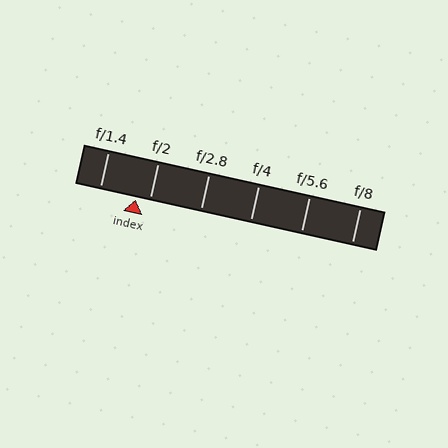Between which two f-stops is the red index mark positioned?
The index mark is between f/1.4 and f/2.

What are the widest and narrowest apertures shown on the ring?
The widest aperture shown is f/1.4 and the narrowest is f/8.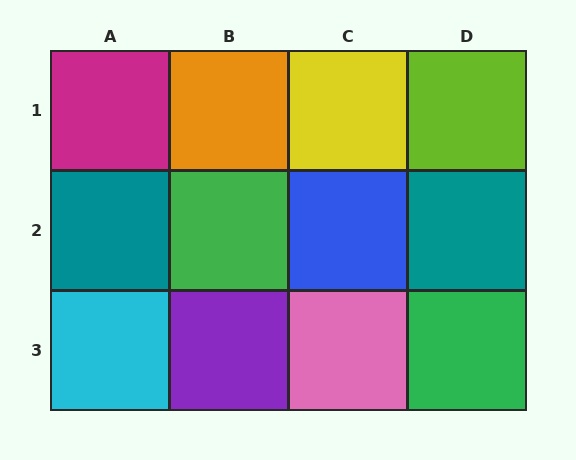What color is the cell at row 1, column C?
Yellow.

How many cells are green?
2 cells are green.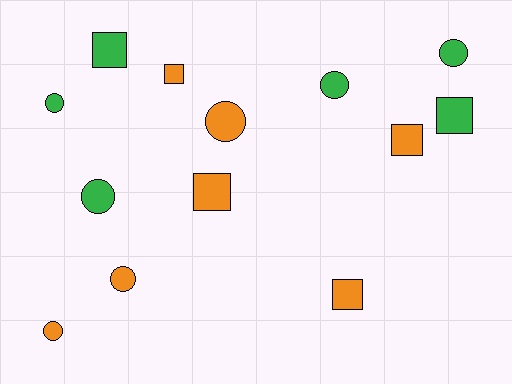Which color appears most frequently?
Orange, with 7 objects.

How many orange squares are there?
There are 4 orange squares.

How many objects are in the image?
There are 13 objects.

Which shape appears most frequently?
Circle, with 7 objects.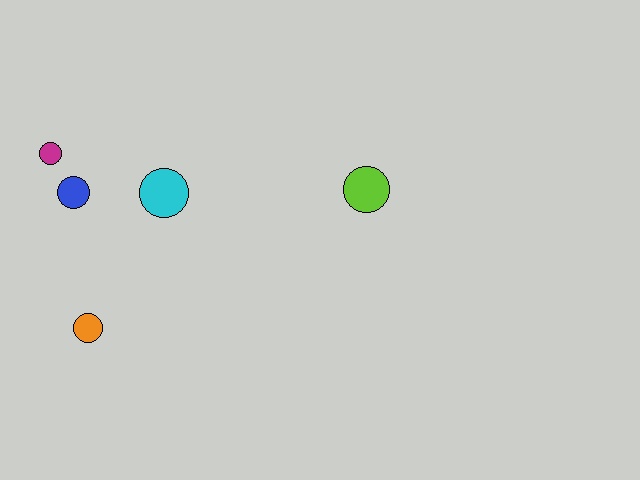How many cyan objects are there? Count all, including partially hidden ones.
There is 1 cyan object.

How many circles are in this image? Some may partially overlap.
There are 5 circles.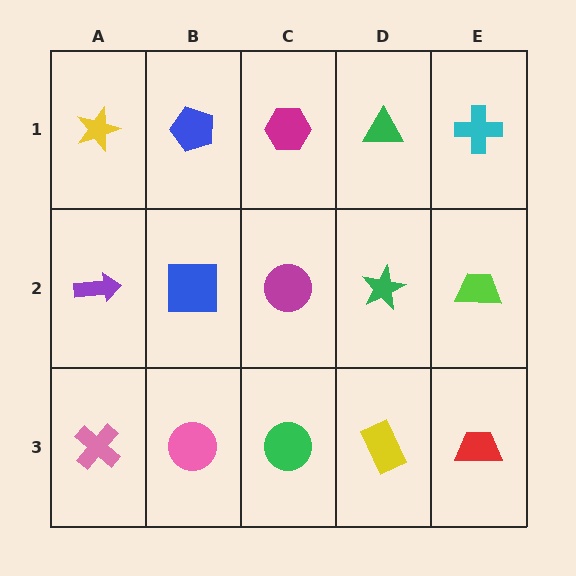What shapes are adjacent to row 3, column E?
A lime trapezoid (row 2, column E), a yellow rectangle (row 3, column D).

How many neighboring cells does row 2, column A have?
3.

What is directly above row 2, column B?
A blue pentagon.